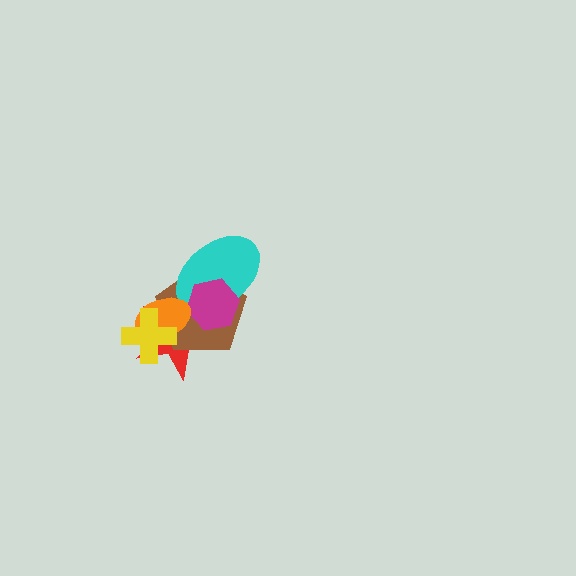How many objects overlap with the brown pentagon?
5 objects overlap with the brown pentagon.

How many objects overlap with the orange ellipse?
3 objects overlap with the orange ellipse.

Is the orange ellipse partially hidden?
Yes, it is partially covered by another shape.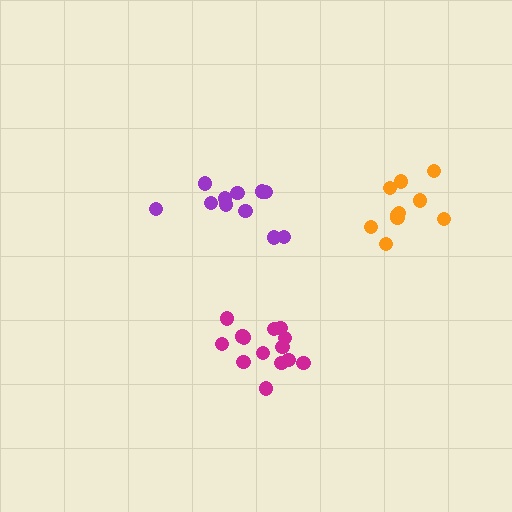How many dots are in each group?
Group 1: 14 dots, Group 2: 10 dots, Group 3: 11 dots (35 total).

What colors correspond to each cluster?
The clusters are colored: magenta, orange, purple.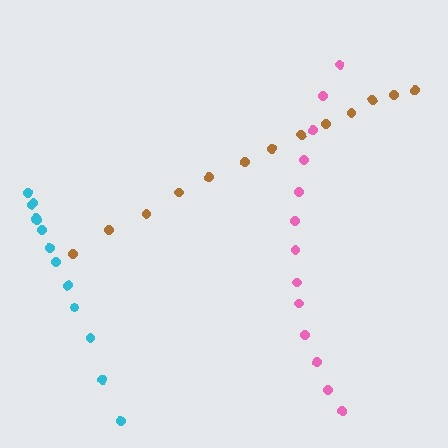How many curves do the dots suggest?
There are 3 distinct paths.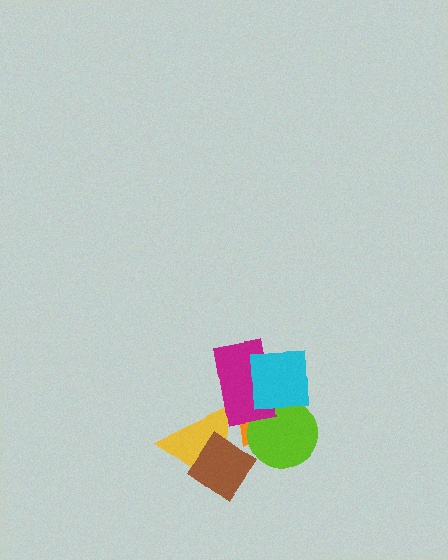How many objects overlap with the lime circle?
3 objects overlap with the lime circle.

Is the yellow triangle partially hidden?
Yes, it is partially covered by another shape.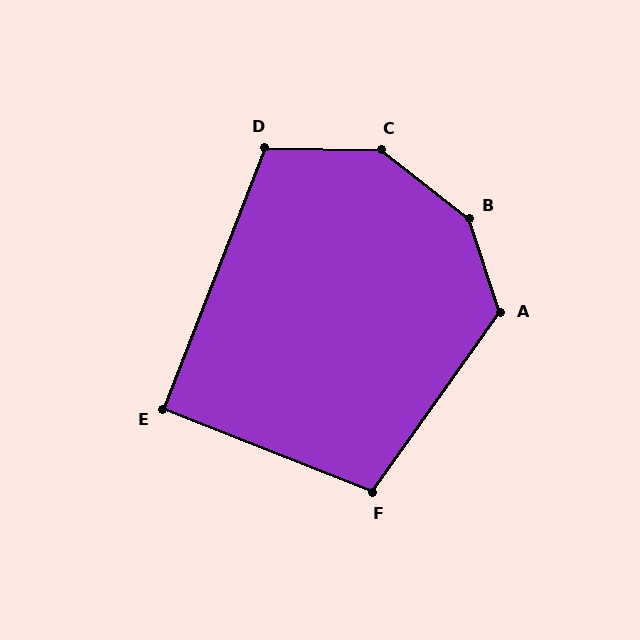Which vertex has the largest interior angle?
B, at approximately 146 degrees.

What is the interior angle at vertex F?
Approximately 104 degrees (obtuse).